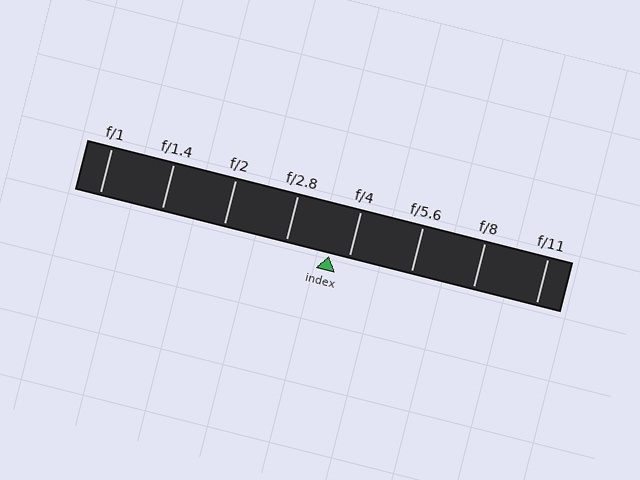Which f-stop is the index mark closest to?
The index mark is closest to f/4.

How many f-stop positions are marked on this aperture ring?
There are 8 f-stop positions marked.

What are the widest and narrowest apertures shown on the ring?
The widest aperture shown is f/1 and the narrowest is f/11.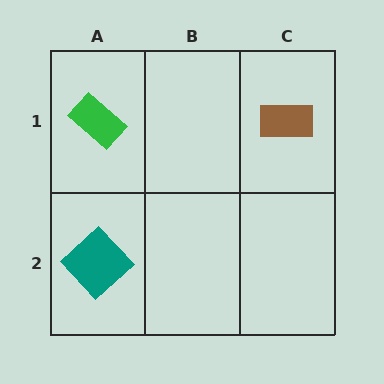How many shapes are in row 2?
1 shape.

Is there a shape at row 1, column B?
No, that cell is empty.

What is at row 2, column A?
A teal diamond.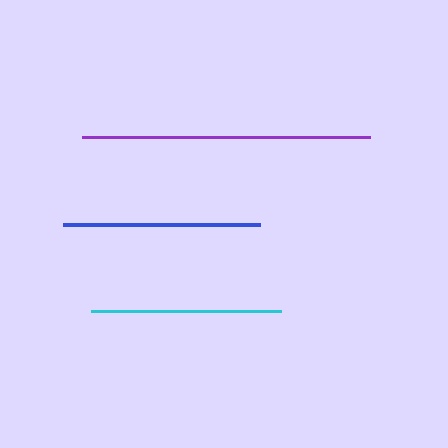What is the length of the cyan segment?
The cyan segment is approximately 190 pixels long.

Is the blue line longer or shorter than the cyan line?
The blue line is longer than the cyan line.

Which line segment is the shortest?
The cyan line is the shortest at approximately 190 pixels.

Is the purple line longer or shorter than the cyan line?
The purple line is longer than the cyan line.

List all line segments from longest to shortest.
From longest to shortest: purple, blue, cyan.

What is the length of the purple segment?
The purple segment is approximately 288 pixels long.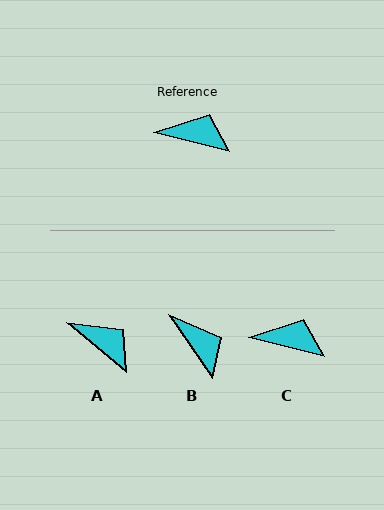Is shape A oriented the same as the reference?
No, it is off by about 26 degrees.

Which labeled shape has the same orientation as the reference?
C.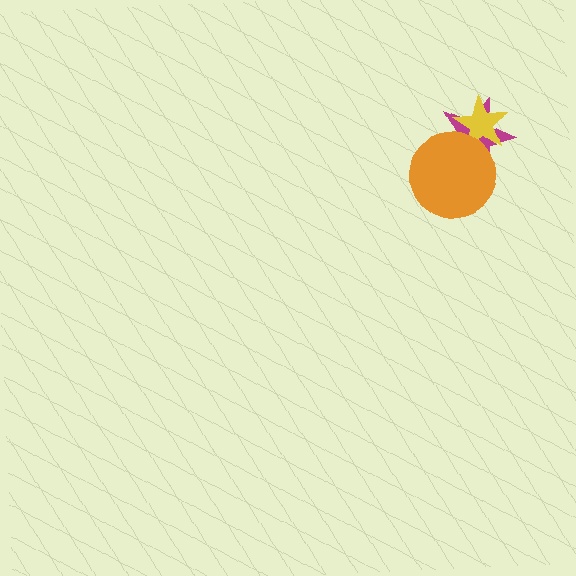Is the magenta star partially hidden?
Yes, it is partially covered by another shape.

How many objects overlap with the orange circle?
2 objects overlap with the orange circle.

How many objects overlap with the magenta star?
2 objects overlap with the magenta star.